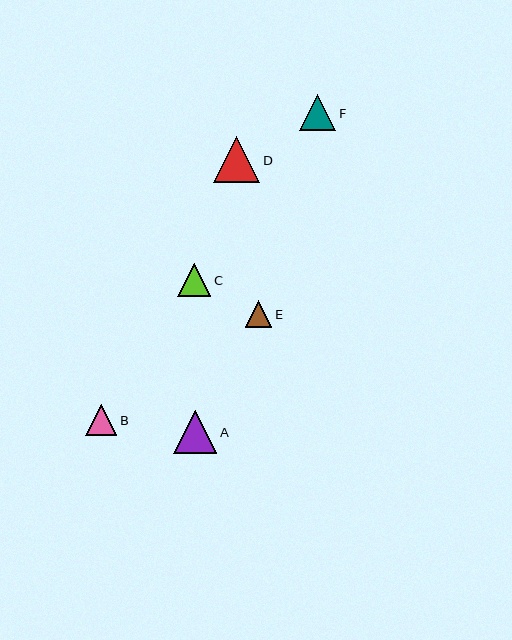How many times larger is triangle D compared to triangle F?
Triangle D is approximately 1.3 times the size of triangle F.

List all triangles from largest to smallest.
From largest to smallest: D, A, F, C, B, E.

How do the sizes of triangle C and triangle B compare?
Triangle C and triangle B are approximately the same size.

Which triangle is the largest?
Triangle D is the largest with a size of approximately 46 pixels.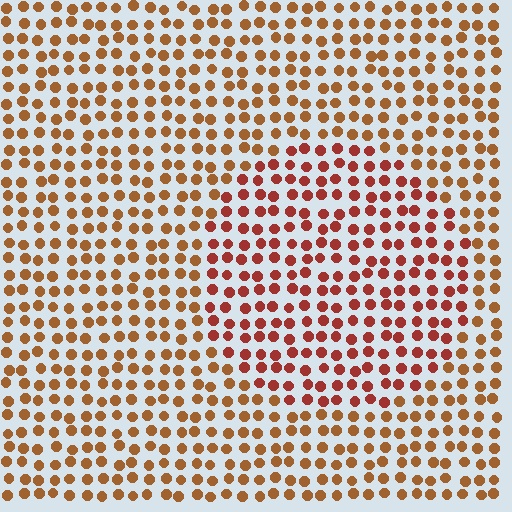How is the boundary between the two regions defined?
The boundary is defined purely by a slight shift in hue (about 25 degrees). Spacing, size, and orientation are identical on both sides.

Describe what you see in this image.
The image is filled with small brown elements in a uniform arrangement. A circle-shaped region is visible where the elements are tinted to a slightly different hue, forming a subtle color boundary.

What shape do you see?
I see a circle.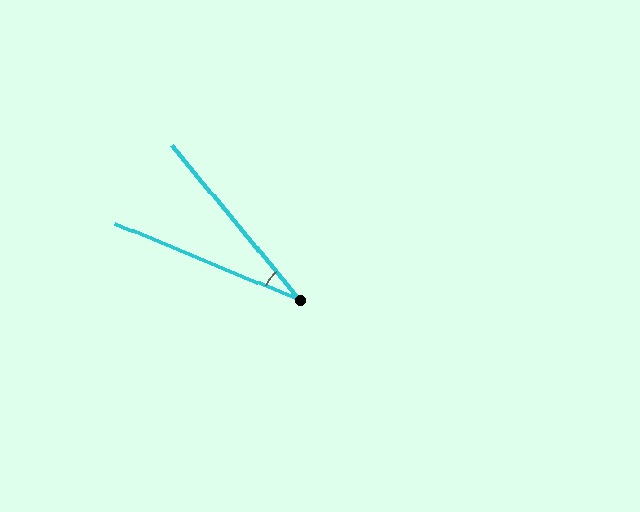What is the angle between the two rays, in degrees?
Approximately 28 degrees.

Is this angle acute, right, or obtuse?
It is acute.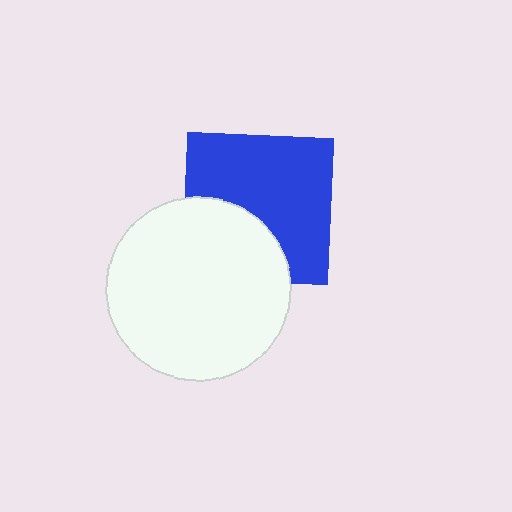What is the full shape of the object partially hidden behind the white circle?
The partially hidden object is a blue square.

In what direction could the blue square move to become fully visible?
The blue square could move up. That would shift it out from behind the white circle entirely.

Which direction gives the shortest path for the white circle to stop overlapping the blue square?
Moving down gives the shortest separation.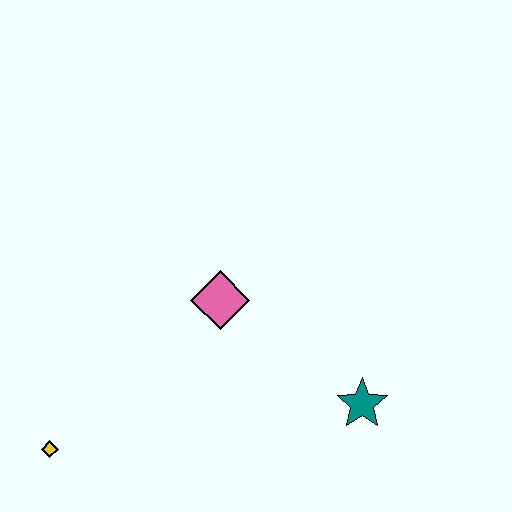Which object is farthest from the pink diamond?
The yellow diamond is farthest from the pink diamond.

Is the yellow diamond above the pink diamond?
No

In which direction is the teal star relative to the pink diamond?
The teal star is to the right of the pink diamond.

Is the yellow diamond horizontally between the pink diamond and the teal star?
No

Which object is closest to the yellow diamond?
The pink diamond is closest to the yellow diamond.